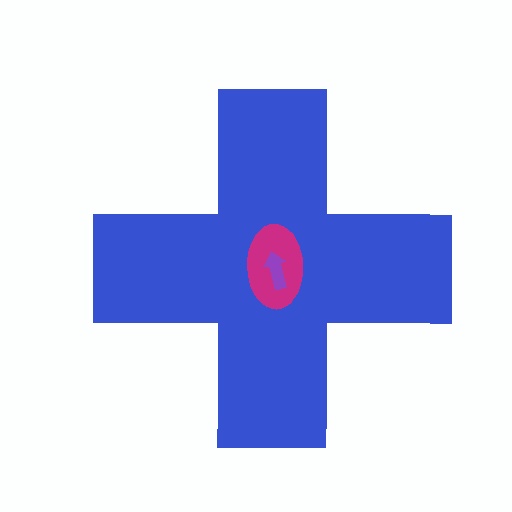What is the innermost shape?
The purple arrow.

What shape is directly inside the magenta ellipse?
The purple arrow.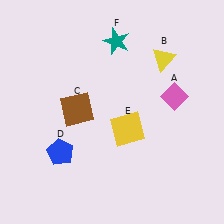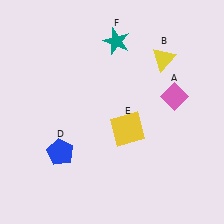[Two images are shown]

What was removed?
The brown square (C) was removed in Image 2.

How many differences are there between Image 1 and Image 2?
There is 1 difference between the two images.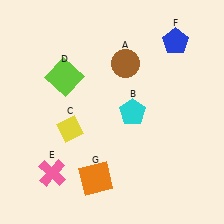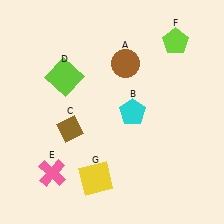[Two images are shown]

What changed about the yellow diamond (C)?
In Image 1, C is yellow. In Image 2, it changed to brown.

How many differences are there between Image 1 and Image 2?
There are 3 differences between the two images.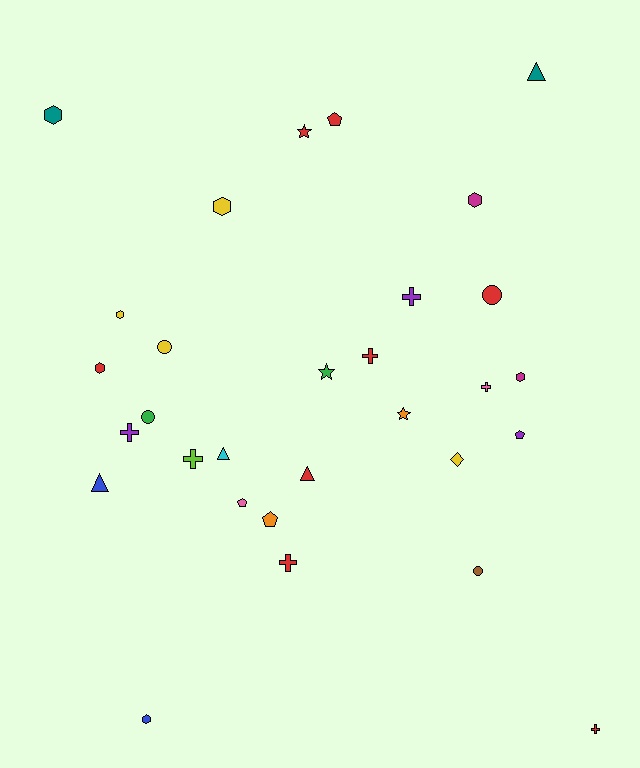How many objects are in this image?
There are 30 objects.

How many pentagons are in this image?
There are 4 pentagons.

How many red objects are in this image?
There are 8 red objects.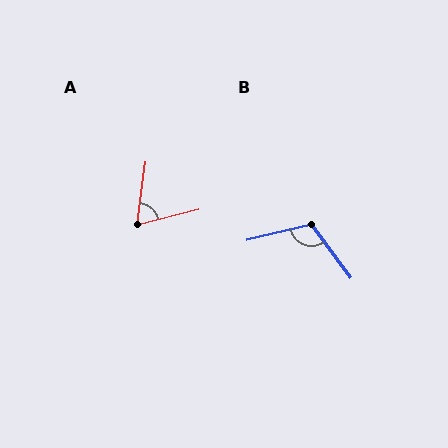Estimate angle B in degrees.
Approximately 113 degrees.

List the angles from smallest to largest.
A (68°), B (113°).